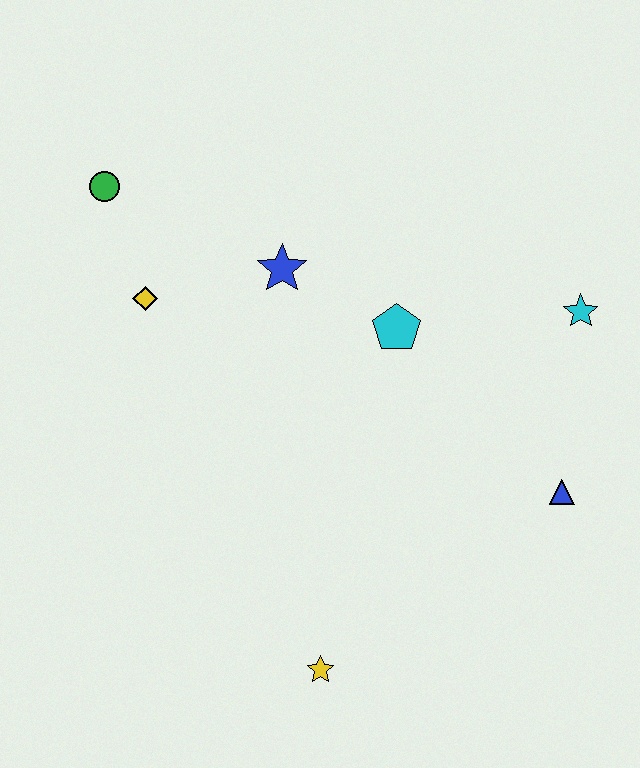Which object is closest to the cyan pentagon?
The blue star is closest to the cyan pentagon.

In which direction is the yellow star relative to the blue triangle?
The yellow star is to the left of the blue triangle.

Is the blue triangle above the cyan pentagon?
No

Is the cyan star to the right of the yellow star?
Yes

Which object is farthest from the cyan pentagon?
The yellow star is farthest from the cyan pentagon.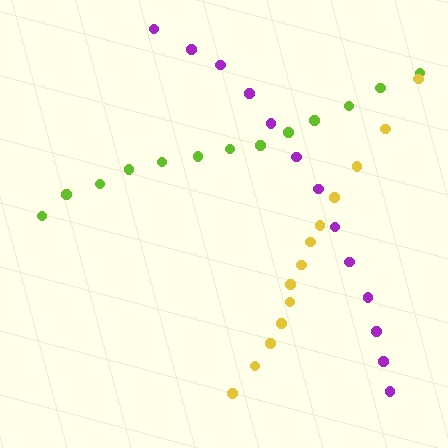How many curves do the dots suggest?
There are 3 distinct paths.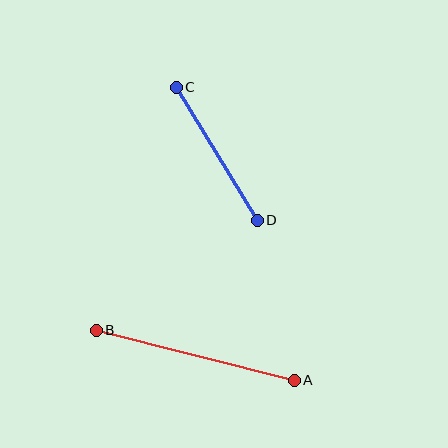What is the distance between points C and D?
The distance is approximately 155 pixels.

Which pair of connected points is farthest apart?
Points A and B are farthest apart.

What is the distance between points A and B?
The distance is approximately 204 pixels.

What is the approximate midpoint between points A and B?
The midpoint is at approximately (195, 355) pixels.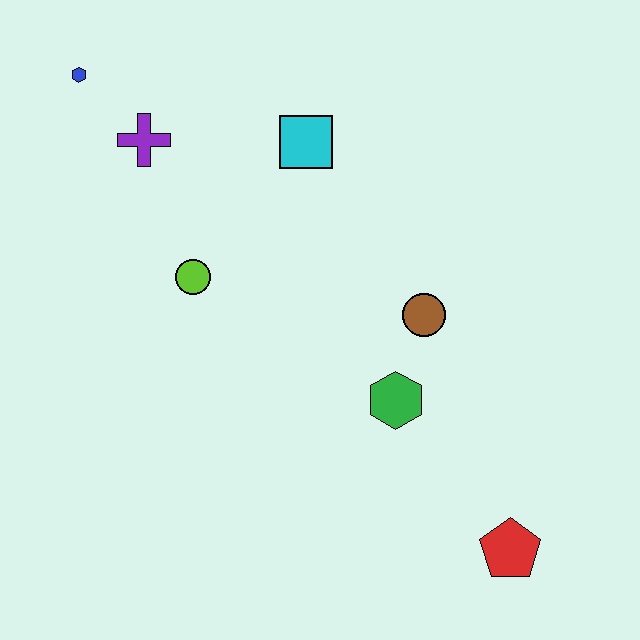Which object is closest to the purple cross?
The blue hexagon is closest to the purple cross.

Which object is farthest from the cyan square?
The red pentagon is farthest from the cyan square.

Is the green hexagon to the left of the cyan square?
No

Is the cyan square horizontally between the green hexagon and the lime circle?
Yes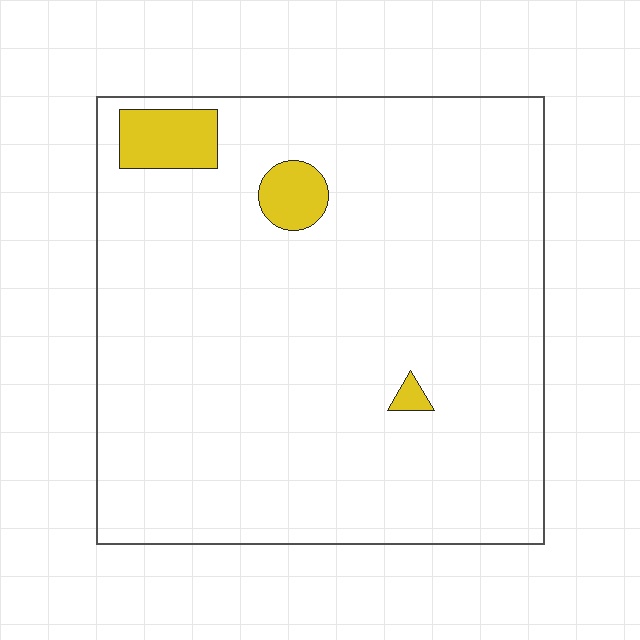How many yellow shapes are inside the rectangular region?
3.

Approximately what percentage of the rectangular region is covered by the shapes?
Approximately 5%.